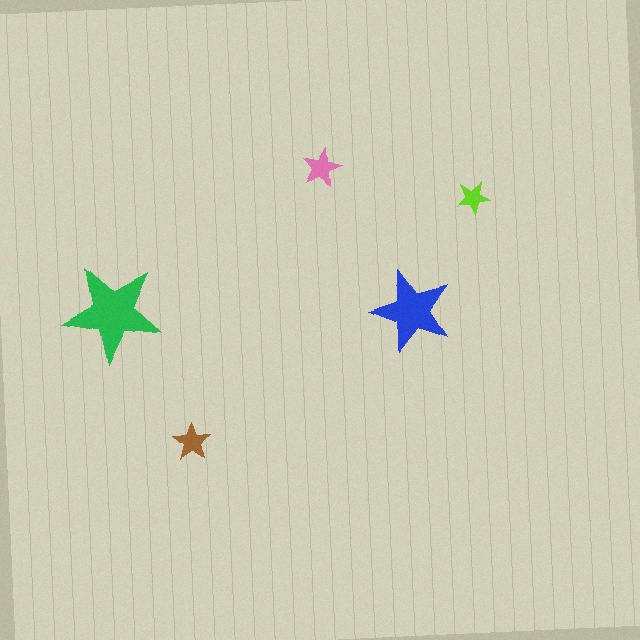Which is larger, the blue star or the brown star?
The blue one.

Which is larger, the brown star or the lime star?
The brown one.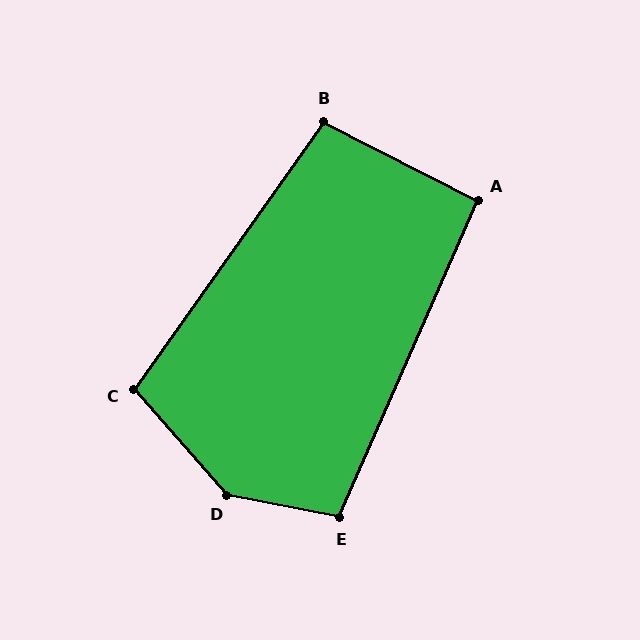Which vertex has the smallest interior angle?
A, at approximately 93 degrees.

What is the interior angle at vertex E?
Approximately 103 degrees (obtuse).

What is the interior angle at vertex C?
Approximately 103 degrees (obtuse).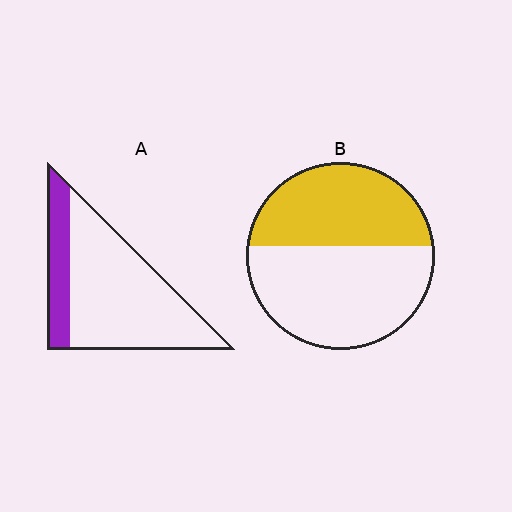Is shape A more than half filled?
No.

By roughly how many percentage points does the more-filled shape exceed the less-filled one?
By roughly 20 percentage points (B over A).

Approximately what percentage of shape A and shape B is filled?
A is approximately 25% and B is approximately 45%.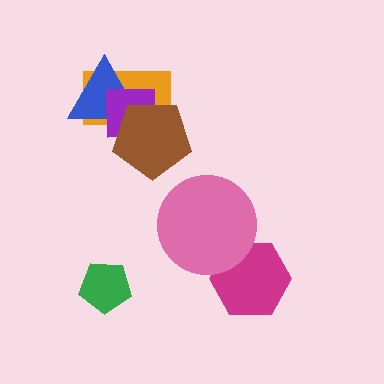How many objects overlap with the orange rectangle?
3 objects overlap with the orange rectangle.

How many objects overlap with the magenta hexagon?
1 object overlaps with the magenta hexagon.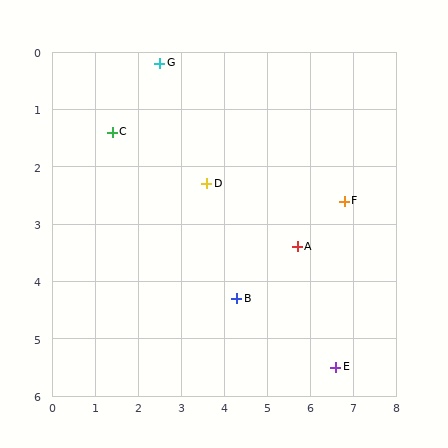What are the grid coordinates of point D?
Point D is at approximately (3.6, 2.3).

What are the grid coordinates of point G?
Point G is at approximately (2.5, 0.2).